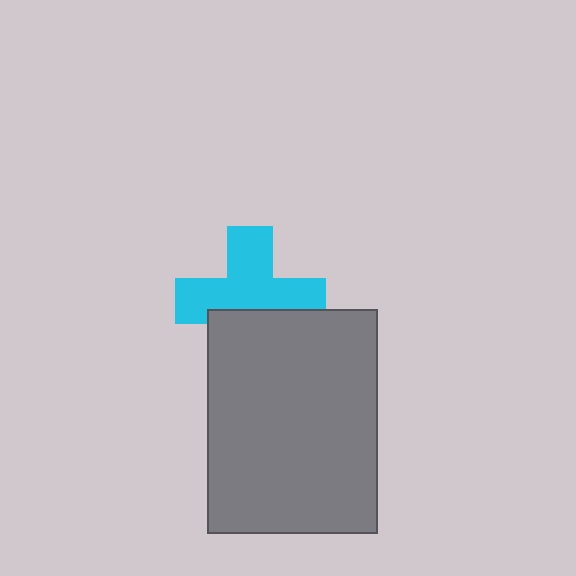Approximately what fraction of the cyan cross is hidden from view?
Roughly 35% of the cyan cross is hidden behind the gray rectangle.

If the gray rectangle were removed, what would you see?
You would see the complete cyan cross.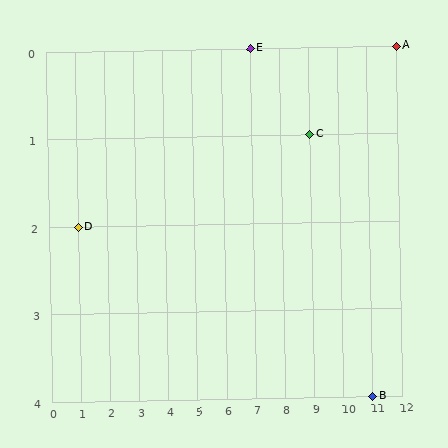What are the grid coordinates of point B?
Point B is at grid coordinates (11, 4).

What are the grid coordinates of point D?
Point D is at grid coordinates (1, 2).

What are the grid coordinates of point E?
Point E is at grid coordinates (7, 0).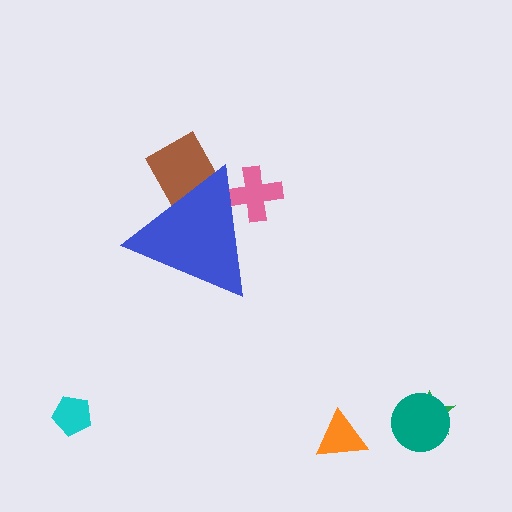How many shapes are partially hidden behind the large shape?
2 shapes are partially hidden.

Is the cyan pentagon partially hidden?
No, the cyan pentagon is fully visible.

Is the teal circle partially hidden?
No, the teal circle is fully visible.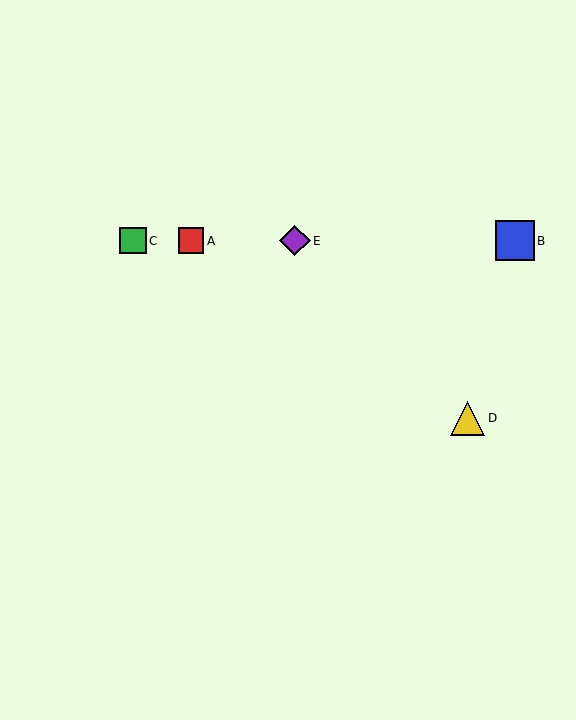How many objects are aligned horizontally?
4 objects (A, B, C, E) are aligned horizontally.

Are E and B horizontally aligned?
Yes, both are at y≈241.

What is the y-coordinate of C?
Object C is at y≈241.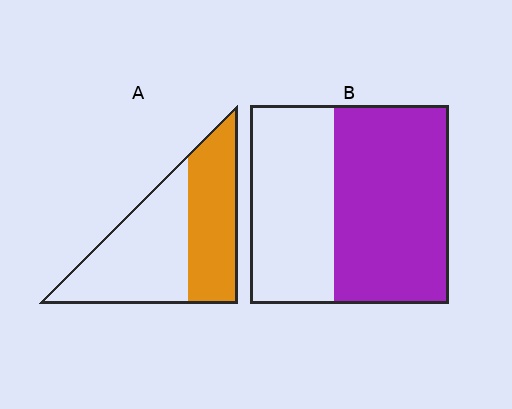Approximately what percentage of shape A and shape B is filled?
A is approximately 45% and B is approximately 60%.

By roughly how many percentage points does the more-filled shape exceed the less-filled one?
By roughly 15 percentage points (B over A).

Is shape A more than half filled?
No.